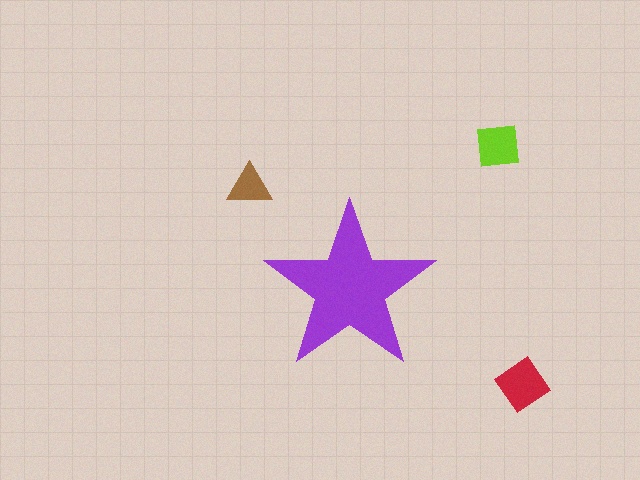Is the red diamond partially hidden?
No, the red diamond is fully visible.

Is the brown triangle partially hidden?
No, the brown triangle is fully visible.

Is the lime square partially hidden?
No, the lime square is fully visible.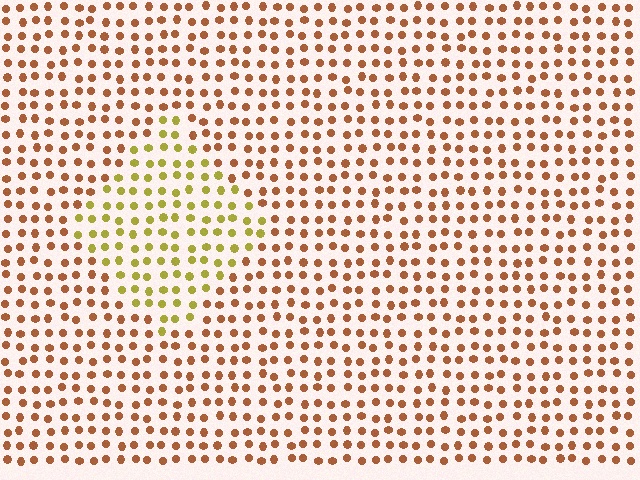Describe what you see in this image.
The image is filled with small brown elements in a uniform arrangement. A diamond-shaped region is visible where the elements are tinted to a slightly different hue, forming a subtle color boundary.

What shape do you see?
I see a diamond.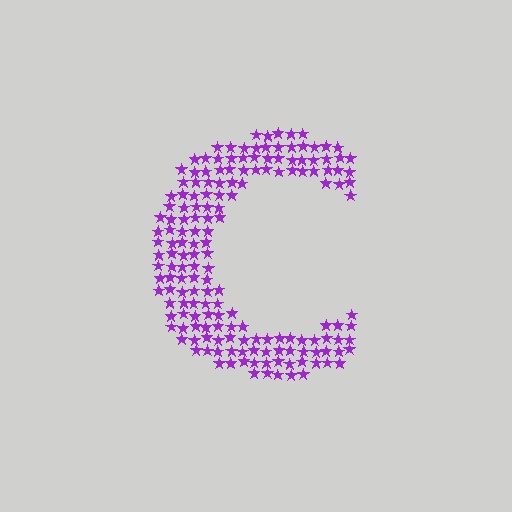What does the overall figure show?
The overall figure shows the letter C.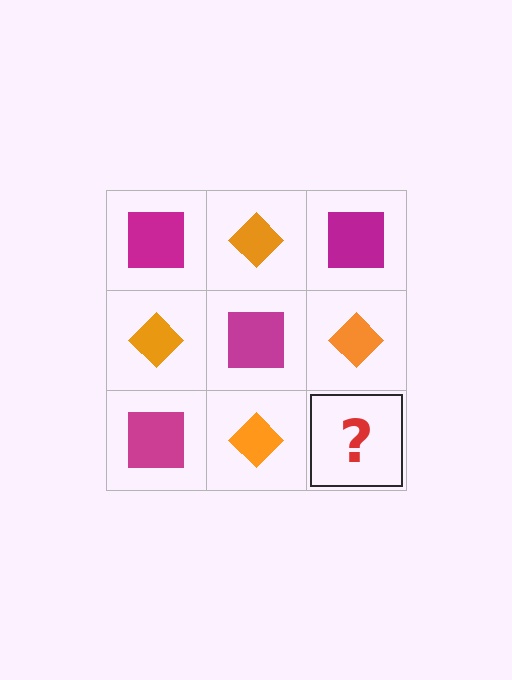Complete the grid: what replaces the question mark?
The question mark should be replaced with a magenta square.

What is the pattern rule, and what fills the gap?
The rule is that it alternates magenta square and orange diamond in a checkerboard pattern. The gap should be filled with a magenta square.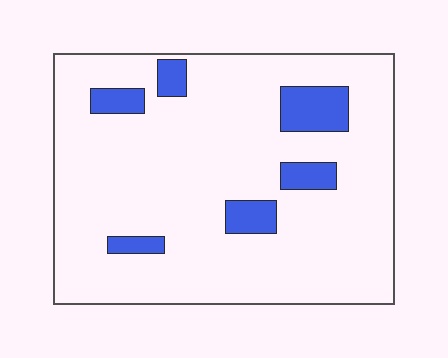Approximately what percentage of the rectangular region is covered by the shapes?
Approximately 10%.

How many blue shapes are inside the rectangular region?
6.